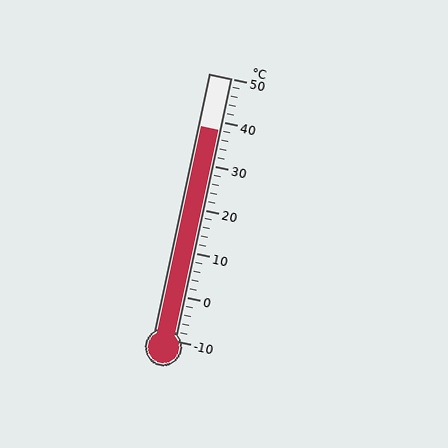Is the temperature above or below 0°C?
The temperature is above 0°C.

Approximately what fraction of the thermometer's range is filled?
The thermometer is filled to approximately 80% of its range.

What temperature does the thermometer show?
The thermometer shows approximately 38°C.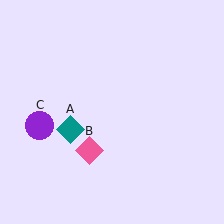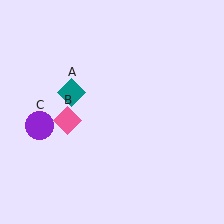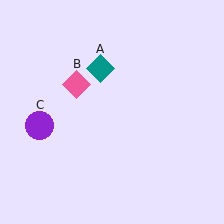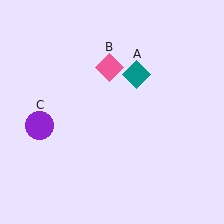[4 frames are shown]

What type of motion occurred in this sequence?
The teal diamond (object A), pink diamond (object B) rotated clockwise around the center of the scene.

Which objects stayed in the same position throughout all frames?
Purple circle (object C) remained stationary.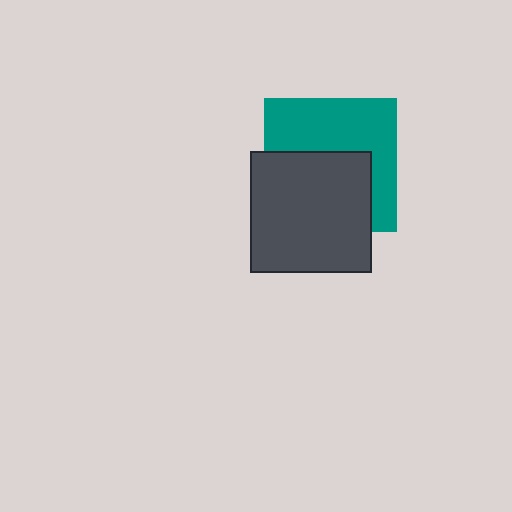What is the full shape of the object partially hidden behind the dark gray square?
The partially hidden object is a teal square.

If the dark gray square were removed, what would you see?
You would see the complete teal square.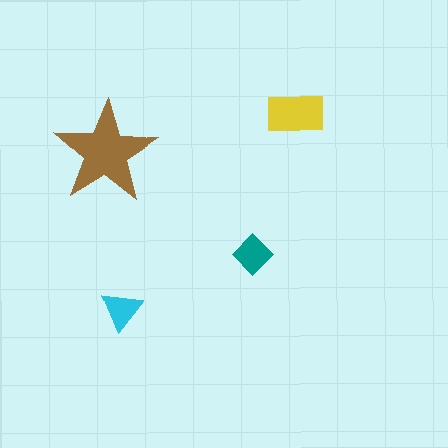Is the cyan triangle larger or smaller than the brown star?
Smaller.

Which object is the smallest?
The cyan triangle.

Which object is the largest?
The brown star.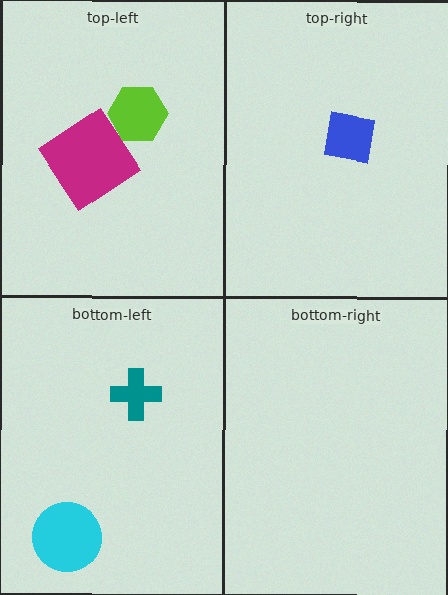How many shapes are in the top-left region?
2.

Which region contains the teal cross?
The bottom-left region.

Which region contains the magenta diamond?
The top-left region.